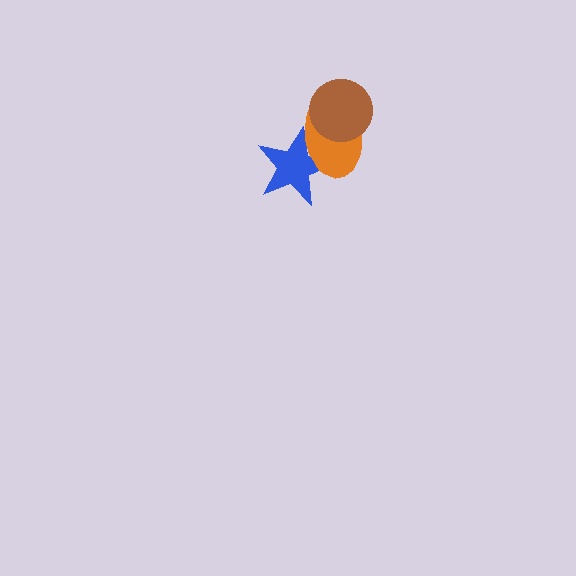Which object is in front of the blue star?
The orange ellipse is in front of the blue star.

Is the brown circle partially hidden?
No, no other shape covers it.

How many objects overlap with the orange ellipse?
2 objects overlap with the orange ellipse.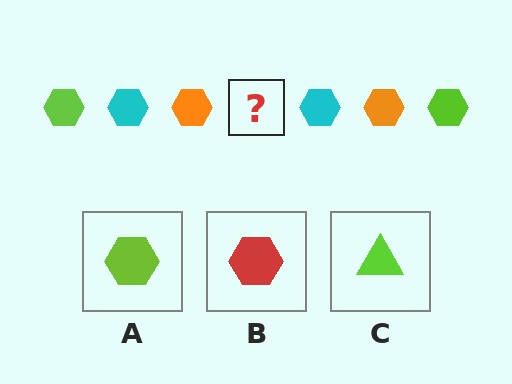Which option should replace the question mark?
Option A.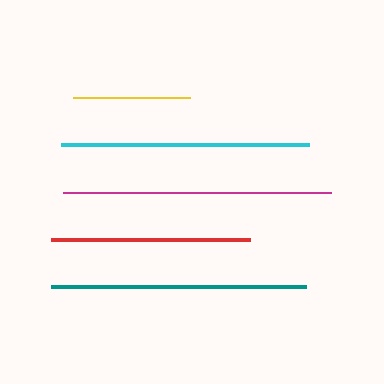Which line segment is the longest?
The magenta line is the longest at approximately 268 pixels.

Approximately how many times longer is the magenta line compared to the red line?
The magenta line is approximately 1.4 times the length of the red line.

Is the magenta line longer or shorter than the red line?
The magenta line is longer than the red line.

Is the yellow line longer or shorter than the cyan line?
The cyan line is longer than the yellow line.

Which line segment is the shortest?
The yellow line is the shortest at approximately 117 pixels.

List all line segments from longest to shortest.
From longest to shortest: magenta, teal, cyan, red, yellow.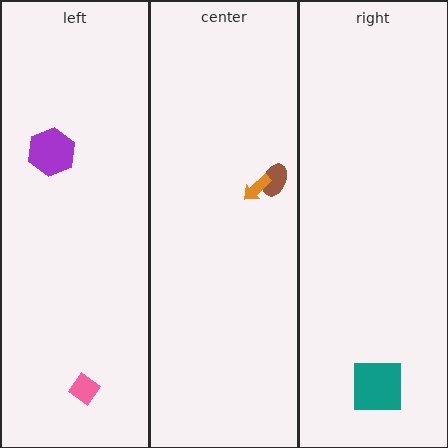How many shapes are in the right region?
1.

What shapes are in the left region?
The purple hexagon, the pink diamond.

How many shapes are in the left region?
2.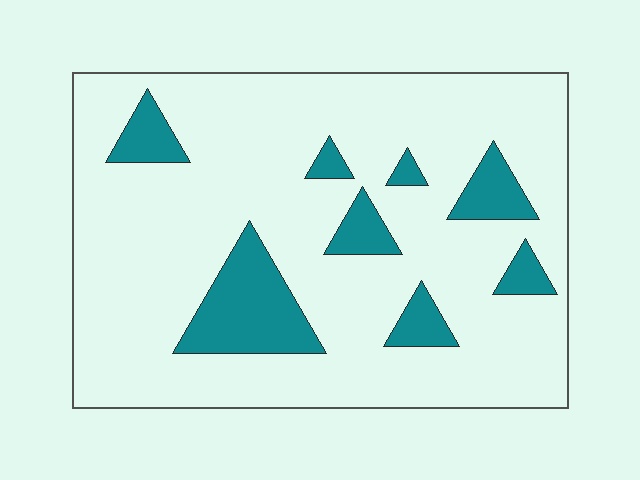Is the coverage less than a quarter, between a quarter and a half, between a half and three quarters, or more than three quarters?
Less than a quarter.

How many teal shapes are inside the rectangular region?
8.